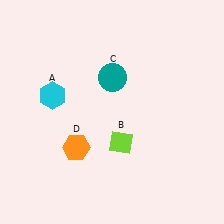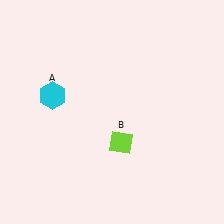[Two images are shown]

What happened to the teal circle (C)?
The teal circle (C) was removed in Image 2. It was in the top-right area of Image 1.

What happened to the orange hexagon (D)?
The orange hexagon (D) was removed in Image 2. It was in the bottom-left area of Image 1.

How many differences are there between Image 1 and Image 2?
There are 2 differences between the two images.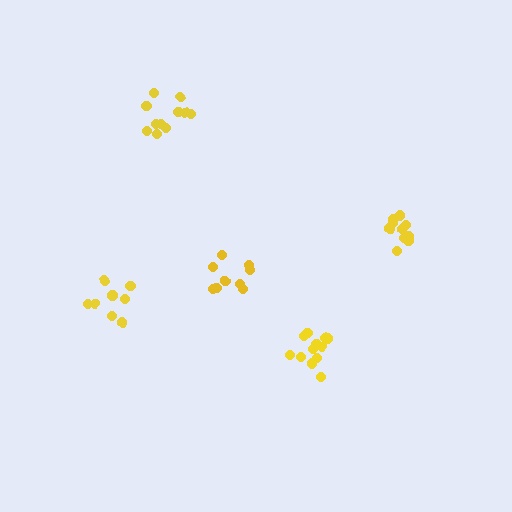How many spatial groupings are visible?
There are 5 spatial groupings.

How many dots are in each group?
Group 1: 9 dots, Group 2: 12 dots, Group 3: 11 dots, Group 4: 8 dots, Group 5: 10 dots (50 total).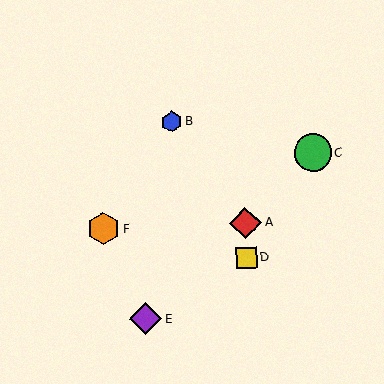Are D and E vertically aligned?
No, D is at x≈246 and E is at x≈146.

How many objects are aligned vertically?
2 objects (A, D) are aligned vertically.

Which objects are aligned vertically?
Objects A, D are aligned vertically.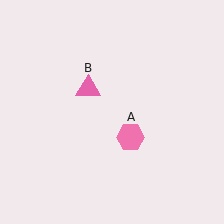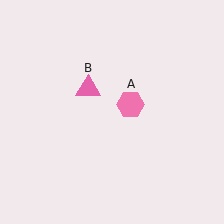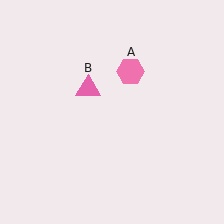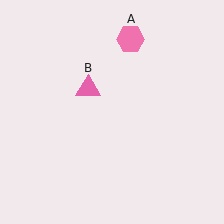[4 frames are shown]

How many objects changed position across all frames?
1 object changed position: pink hexagon (object A).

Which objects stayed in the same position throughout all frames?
Pink triangle (object B) remained stationary.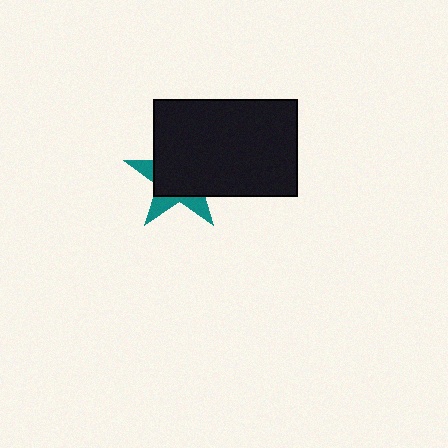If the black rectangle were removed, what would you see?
You would see the complete teal star.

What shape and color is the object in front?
The object in front is a black rectangle.